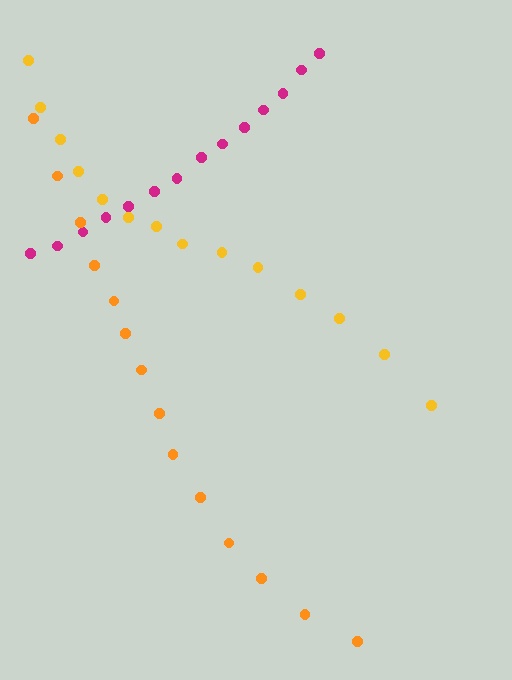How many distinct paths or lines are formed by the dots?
There are 3 distinct paths.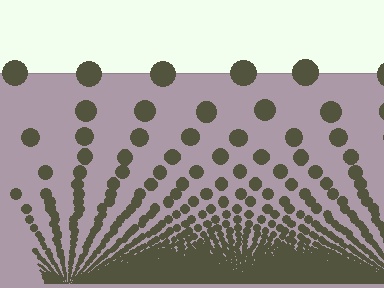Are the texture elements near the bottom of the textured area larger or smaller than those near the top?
Smaller. The gradient is inverted — elements near the bottom are smaller and denser.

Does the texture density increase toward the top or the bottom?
Density increases toward the bottom.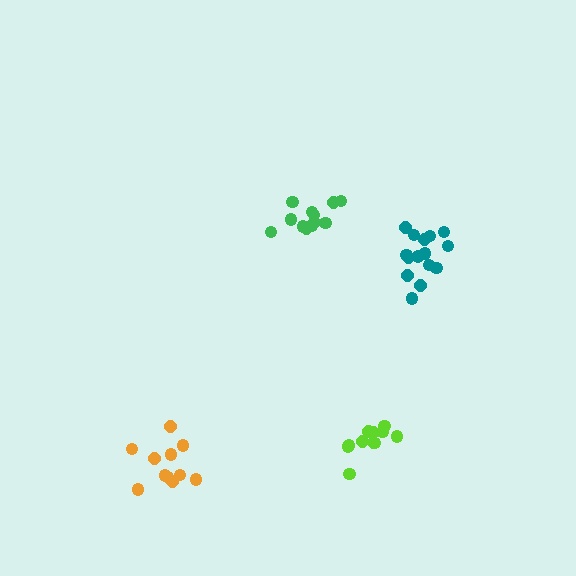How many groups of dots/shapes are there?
There are 4 groups.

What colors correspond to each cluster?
The clusters are colored: orange, teal, green, lime.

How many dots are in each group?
Group 1: 11 dots, Group 2: 15 dots, Group 3: 12 dots, Group 4: 12 dots (50 total).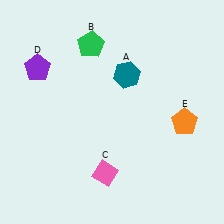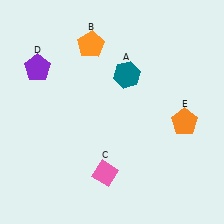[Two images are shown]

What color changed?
The pentagon (B) changed from green in Image 1 to orange in Image 2.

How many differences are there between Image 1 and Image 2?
There is 1 difference between the two images.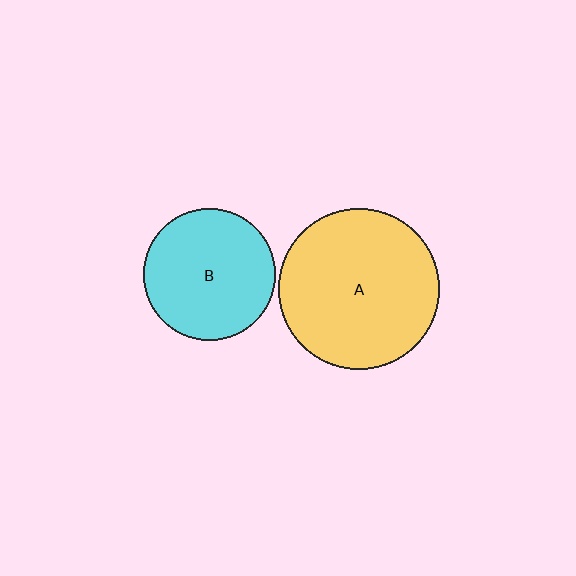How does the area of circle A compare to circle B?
Approximately 1.5 times.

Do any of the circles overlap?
No, none of the circles overlap.